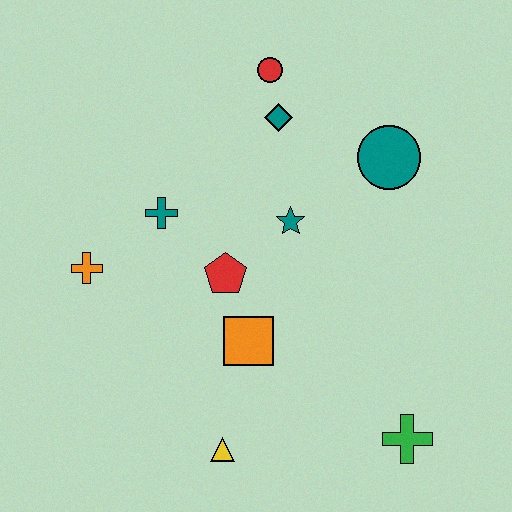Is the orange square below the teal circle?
Yes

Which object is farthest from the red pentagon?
The green cross is farthest from the red pentagon.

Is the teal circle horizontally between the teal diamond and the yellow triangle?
No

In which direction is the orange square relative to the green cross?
The orange square is to the left of the green cross.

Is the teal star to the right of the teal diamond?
Yes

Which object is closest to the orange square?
The red pentagon is closest to the orange square.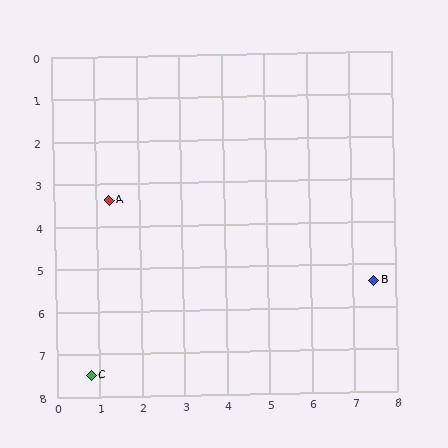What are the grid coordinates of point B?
Point B is at approximately (7.5, 5.4).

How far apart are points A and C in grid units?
Points A and C are about 4.1 grid units apart.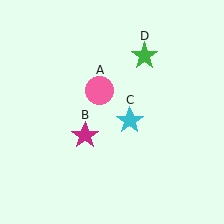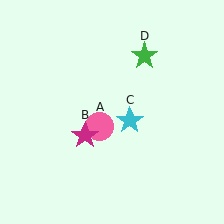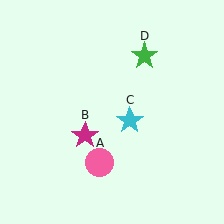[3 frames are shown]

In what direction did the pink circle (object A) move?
The pink circle (object A) moved down.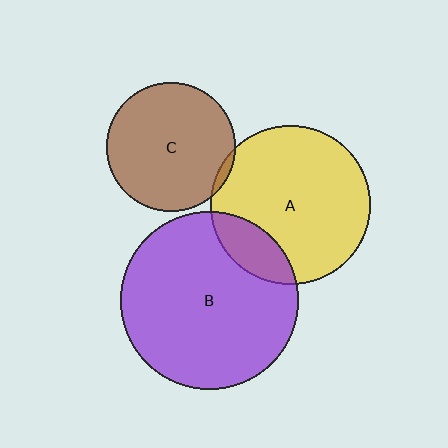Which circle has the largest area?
Circle B (purple).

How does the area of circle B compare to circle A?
Approximately 1.3 times.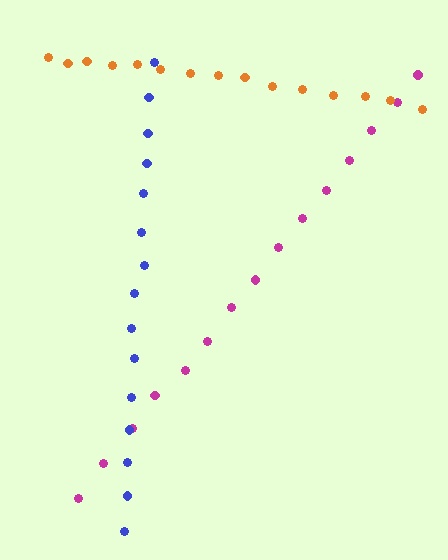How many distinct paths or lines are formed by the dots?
There are 3 distinct paths.